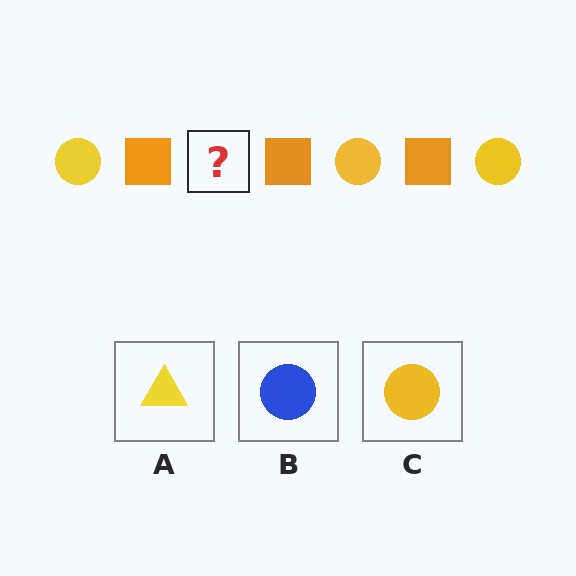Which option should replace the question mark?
Option C.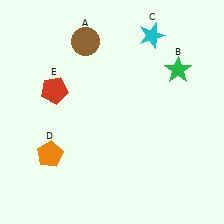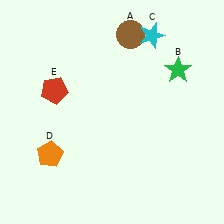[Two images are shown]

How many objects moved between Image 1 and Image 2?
1 object moved between the two images.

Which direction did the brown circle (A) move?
The brown circle (A) moved right.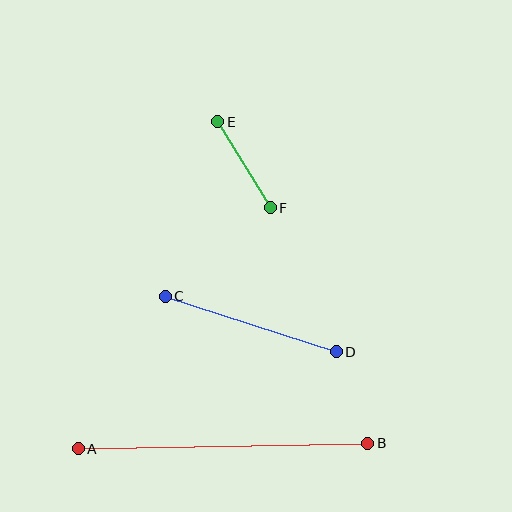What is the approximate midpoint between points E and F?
The midpoint is at approximately (244, 165) pixels.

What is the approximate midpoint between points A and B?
The midpoint is at approximately (223, 446) pixels.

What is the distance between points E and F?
The distance is approximately 101 pixels.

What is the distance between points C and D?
The distance is approximately 180 pixels.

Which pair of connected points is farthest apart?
Points A and B are farthest apart.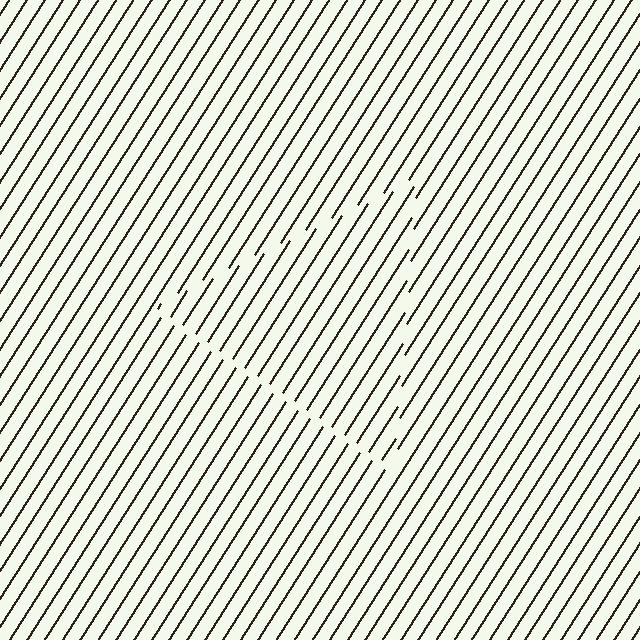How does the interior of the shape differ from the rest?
The interior of the shape contains the same grating, shifted by half a period — the contour is defined by the phase discontinuity where line-ends from the inner and outer gratings abut.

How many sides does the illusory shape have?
3 sides — the line-ends trace a triangle.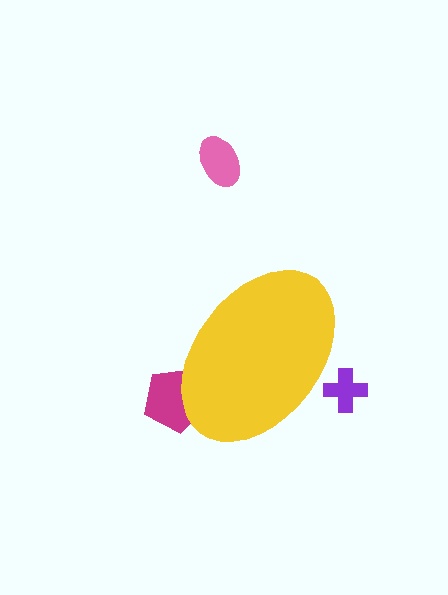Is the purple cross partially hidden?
Yes, the purple cross is partially hidden behind the yellow ellipse.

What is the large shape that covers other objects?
A yellow ellipse.